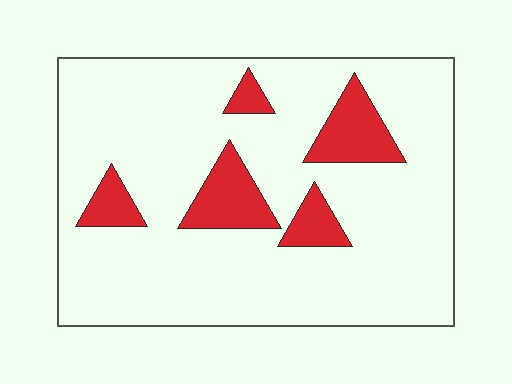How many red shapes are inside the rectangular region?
5.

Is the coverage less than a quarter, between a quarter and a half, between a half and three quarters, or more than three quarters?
Less than a quarter.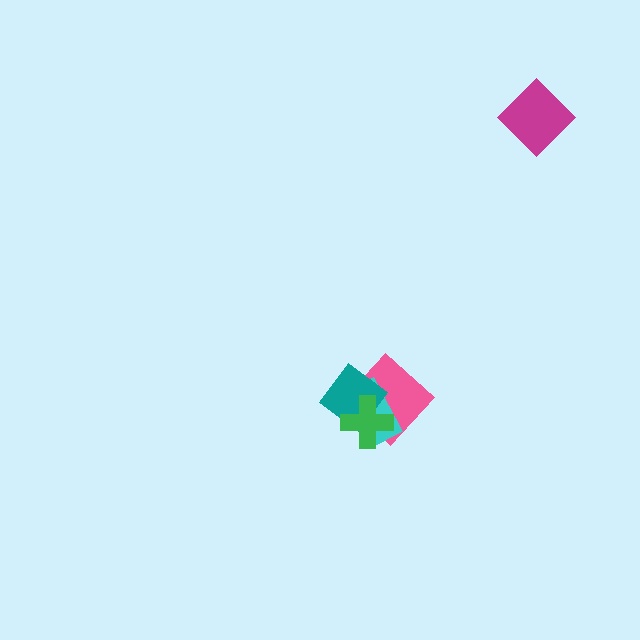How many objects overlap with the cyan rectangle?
3 objects overlap with the cyan rectangle.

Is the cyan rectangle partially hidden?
Yes, it is partially covered by another shape.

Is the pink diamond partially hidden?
Yes, it is partially covered by another shape.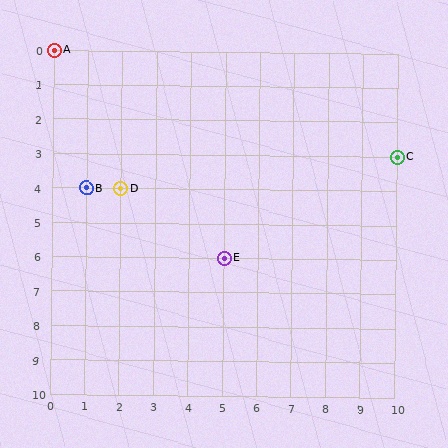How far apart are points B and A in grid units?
Points B and A are 1 column and 4 rows apart (about 4.1 grid units diagonally).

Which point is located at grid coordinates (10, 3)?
Point C is at (10, 3).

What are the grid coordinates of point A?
Point A is at grid coordinates (0, 0).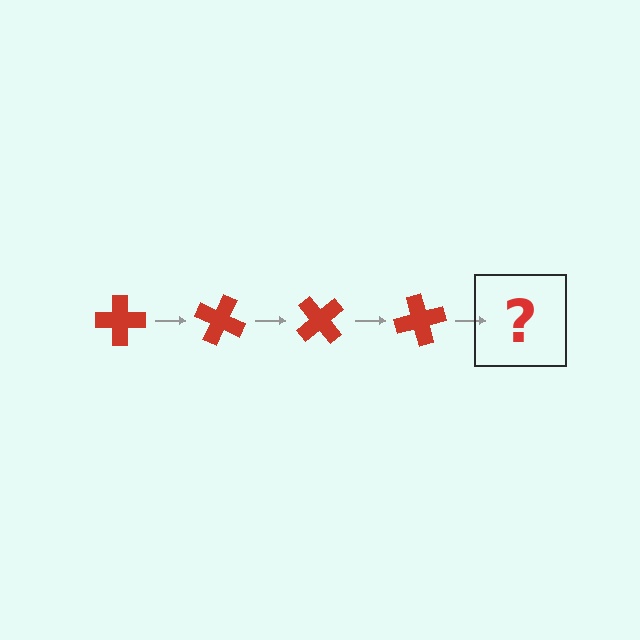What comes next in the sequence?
The next element should be a red cross rotated 100 degrees.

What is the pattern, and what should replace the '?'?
The pattern is that the cross rotates 25 degrees each step. The '?' should be a red cross rotated 100 degrees.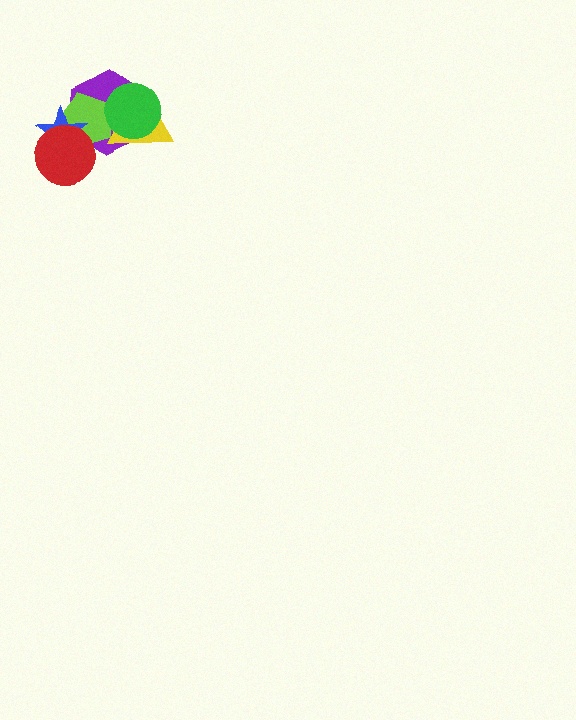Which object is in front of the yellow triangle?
The green circle is in front of the yellow triangle.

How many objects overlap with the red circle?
3 objects overlap with the red circle.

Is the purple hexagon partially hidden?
Yes, it is partially covered by another shape.